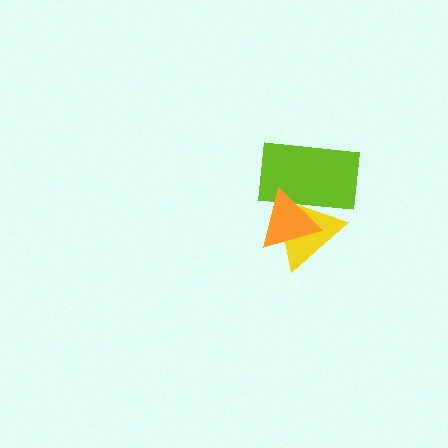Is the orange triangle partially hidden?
No, no other shape covers it.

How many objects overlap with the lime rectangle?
2 objects overlap with the lime rectangle.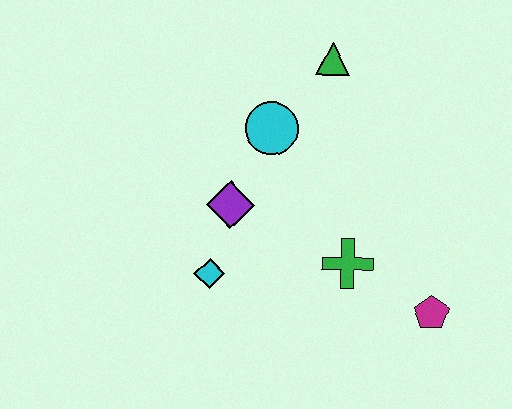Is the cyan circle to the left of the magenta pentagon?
Yes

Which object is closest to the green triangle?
The cyan circle is closest to the green triangle.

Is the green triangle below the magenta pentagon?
No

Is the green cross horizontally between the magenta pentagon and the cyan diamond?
Yes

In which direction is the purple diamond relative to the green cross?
The purple diamond is to the left of the green cross.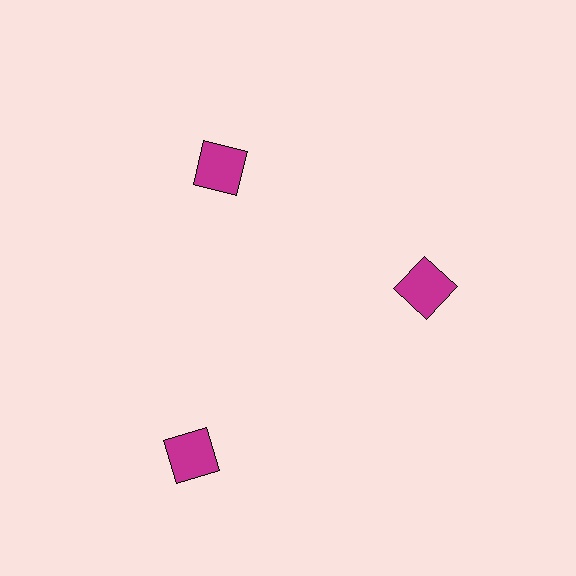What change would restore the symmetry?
The symmetry would be restored by moving it inward, back onto the ring so that all 3 squares sit at equal angles and equal distance from the center.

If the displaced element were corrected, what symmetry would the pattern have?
It would have 3-fold rotational symmetry — the pattern would map onto itself every 120 degrees.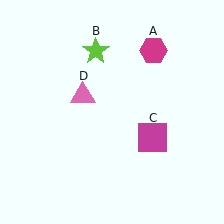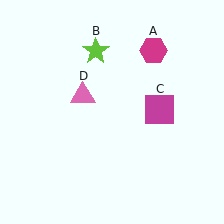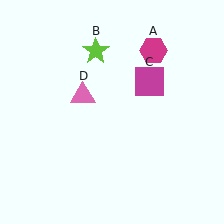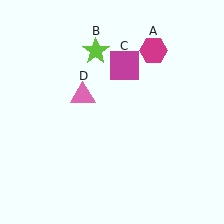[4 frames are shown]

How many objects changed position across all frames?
1 object changed position: magenta square (object C).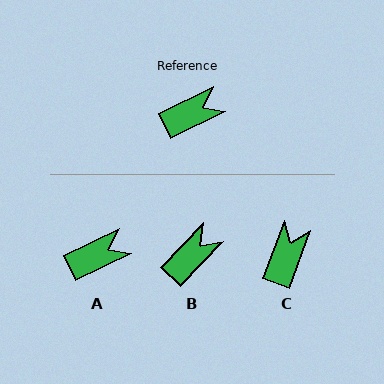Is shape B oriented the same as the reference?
No, it is off by about 21 degrees.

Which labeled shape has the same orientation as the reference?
A.